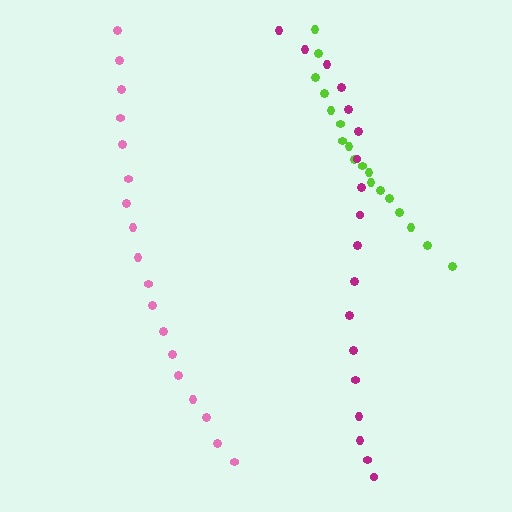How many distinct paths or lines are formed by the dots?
There are 3 distinct paths.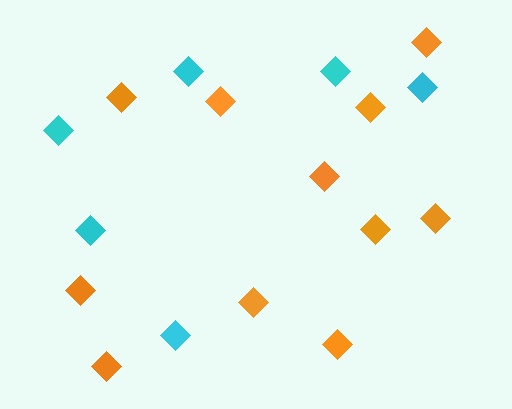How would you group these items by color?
There are 2 groups: one group of cyan diamonds (6) and one group of orange diamonds (11).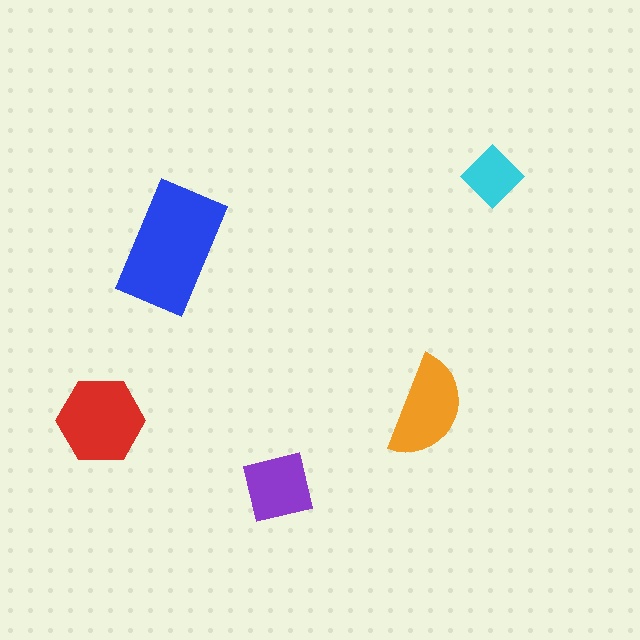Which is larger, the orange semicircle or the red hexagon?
The red hexagon.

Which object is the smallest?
The cyan diamond.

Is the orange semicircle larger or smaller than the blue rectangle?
Smaller.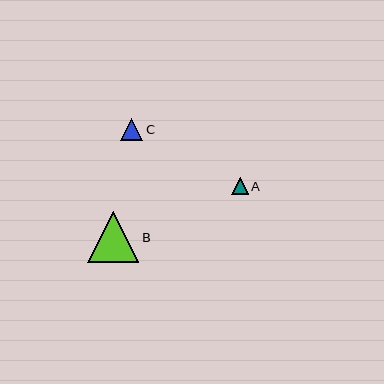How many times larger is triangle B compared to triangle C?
Triangle B is approximately 2.3 times the size of triangle C.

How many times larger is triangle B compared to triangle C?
Triangle B is approximately 2.3 times the size of triangle C.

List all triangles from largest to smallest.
From largest to smallest: B, C, A.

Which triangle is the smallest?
Triangle A is the smallest with a size of approximately 17 pixels.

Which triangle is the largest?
Triangle B is the largest with a size of approximately 51 pixels.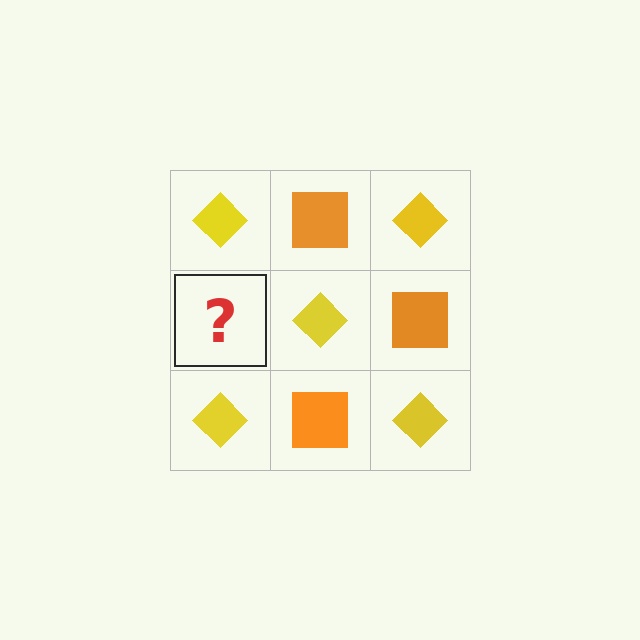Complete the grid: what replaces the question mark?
The question mark should be replaced with an orange square.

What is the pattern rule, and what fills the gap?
The rule is that it alternates yellow diamond and orange square in a checkerboard pattern. The gap should be filled with an orange square.